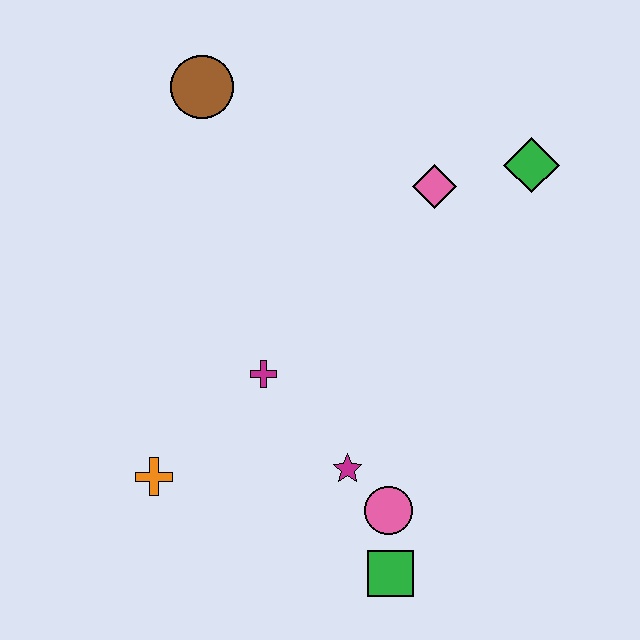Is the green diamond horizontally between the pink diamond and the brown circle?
No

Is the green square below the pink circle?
Yes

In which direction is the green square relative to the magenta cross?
The green square is below the magenta cross.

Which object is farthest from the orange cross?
The green diamond is farthest from the orange cross.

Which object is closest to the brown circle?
The pink diamond is closest to the brown circle.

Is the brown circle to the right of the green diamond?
No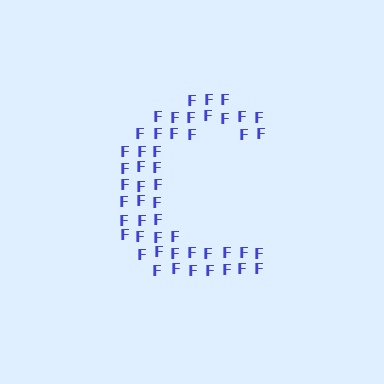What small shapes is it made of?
It is made of small letter F's.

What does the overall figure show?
The overall figure shows the letter C.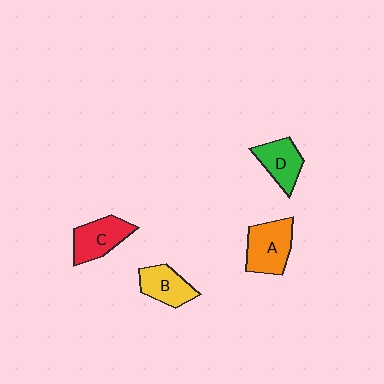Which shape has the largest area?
Shape A (orange).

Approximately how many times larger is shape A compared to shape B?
Approximately 1.3 times.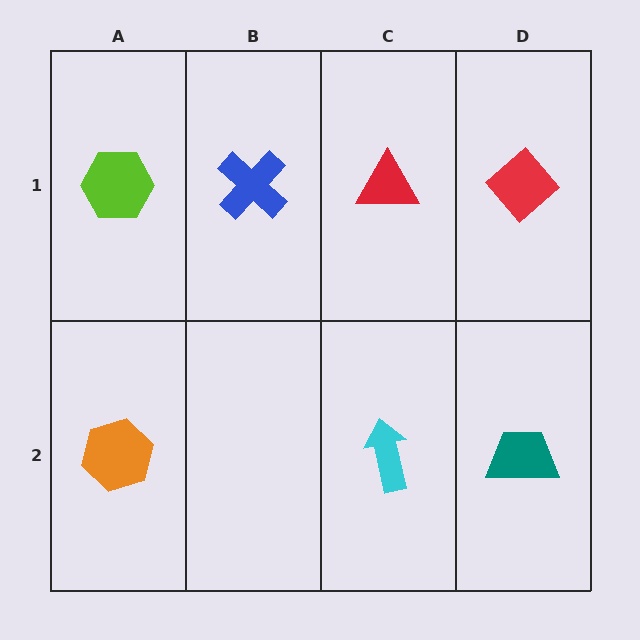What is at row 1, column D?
A red diamond.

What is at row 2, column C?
A cyan arrow.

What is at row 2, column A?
An orange hexagon.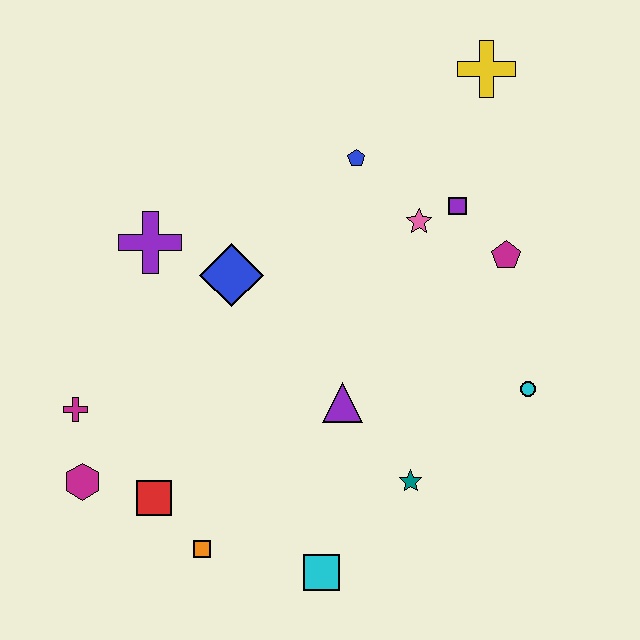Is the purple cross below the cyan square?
No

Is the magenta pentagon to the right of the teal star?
Yes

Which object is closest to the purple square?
The pink star is closest to the purple square.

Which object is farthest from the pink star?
The magenta hexagon is farthest from the pink star.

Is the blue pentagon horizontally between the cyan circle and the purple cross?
Yes